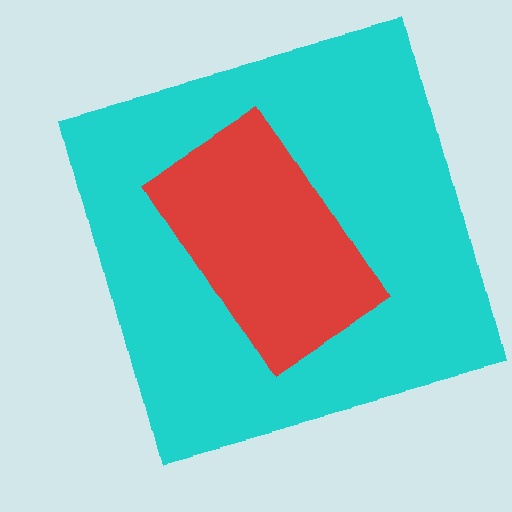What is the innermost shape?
The red rectangle.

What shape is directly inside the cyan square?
The red rectangle.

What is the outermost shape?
The cyan square.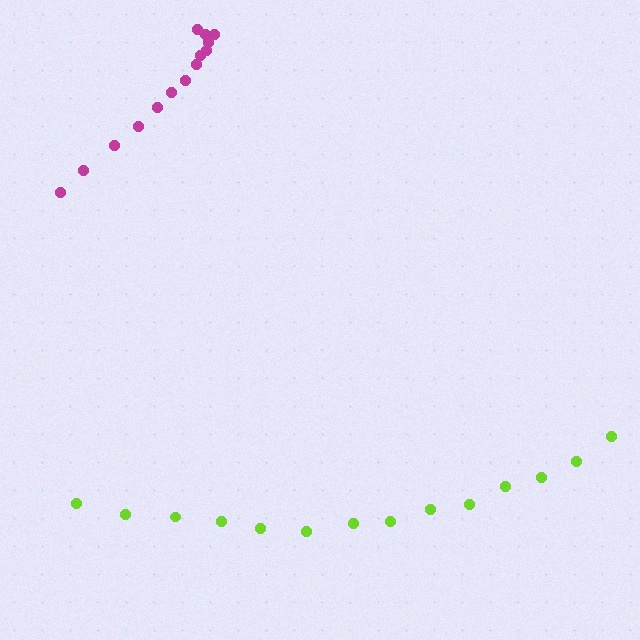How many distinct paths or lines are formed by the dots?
There are 2 distinct paths.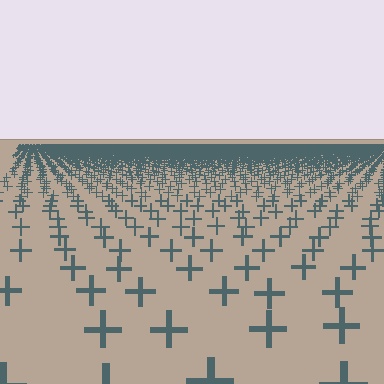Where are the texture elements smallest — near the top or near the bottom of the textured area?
Near the top.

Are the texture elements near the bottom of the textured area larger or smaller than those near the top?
Larger. Near the bottom, elements are closer to the viewer and appear at a bigger on-screen size.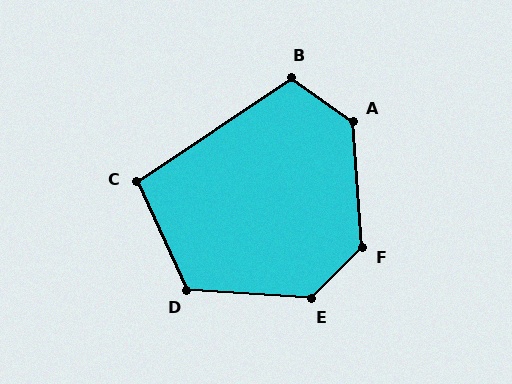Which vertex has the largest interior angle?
E, at approximately 131 degrees.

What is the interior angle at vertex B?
Approximately 110 degrees (obtuse).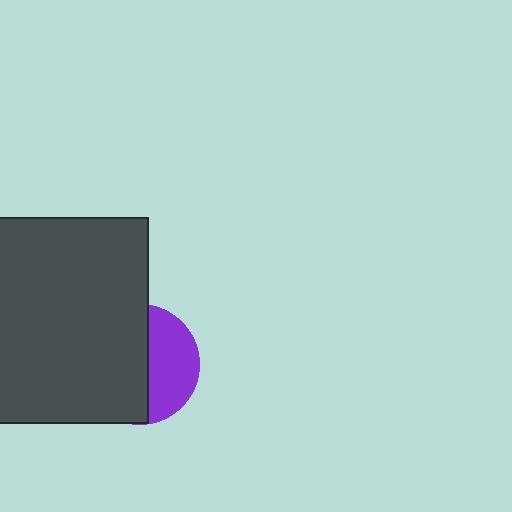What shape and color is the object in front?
The object in front is a dark gray rectangle.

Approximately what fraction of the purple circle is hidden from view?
Roughly 60% of the purple circle is hidden behind the dark gray rectangle.